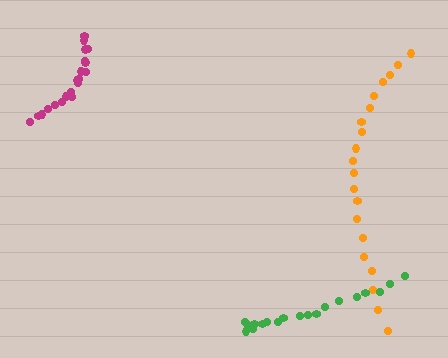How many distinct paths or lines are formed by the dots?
There are 3 distinct paths.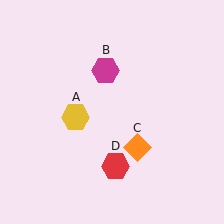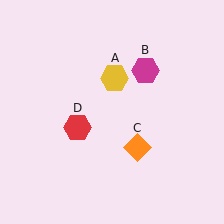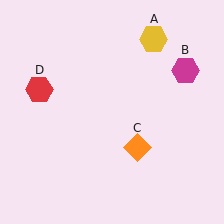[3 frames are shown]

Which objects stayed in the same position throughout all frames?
Orange diamond (object C) remained stationary.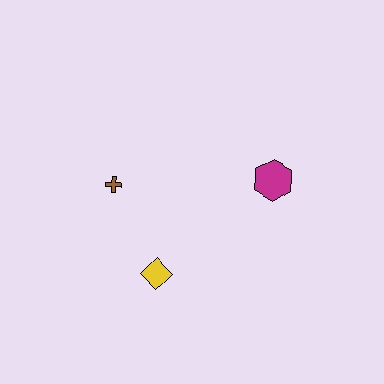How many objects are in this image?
There are 3 objects.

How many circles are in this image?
There are no circles.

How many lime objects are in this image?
There are no lime objects.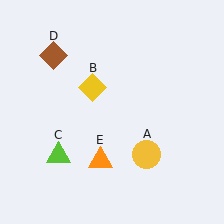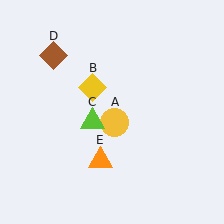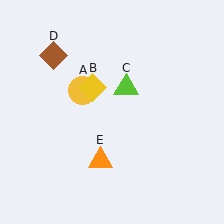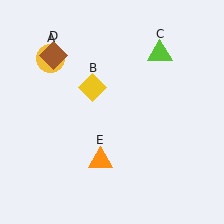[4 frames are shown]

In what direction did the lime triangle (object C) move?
The lime triangle (object C) moved up and to the right.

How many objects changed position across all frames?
2 objects changed position: yellow circle (object A), lime triangle (object C).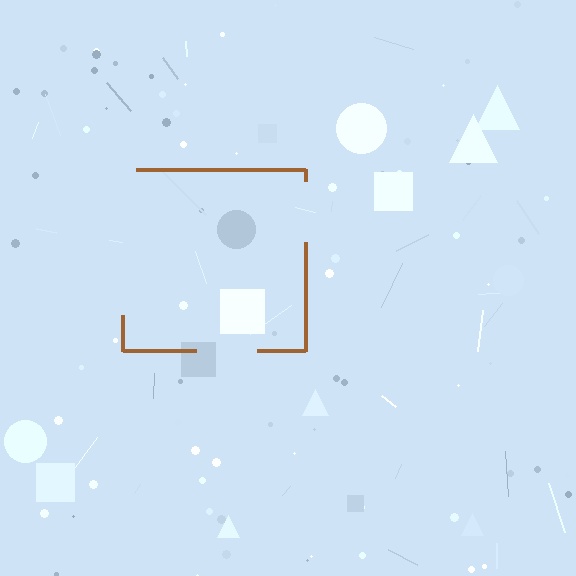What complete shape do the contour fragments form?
The contour fragments form a square.